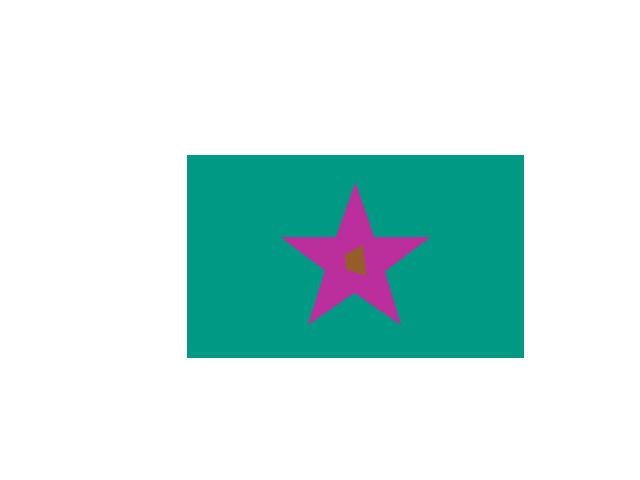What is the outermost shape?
The teal rectangle.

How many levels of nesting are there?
3.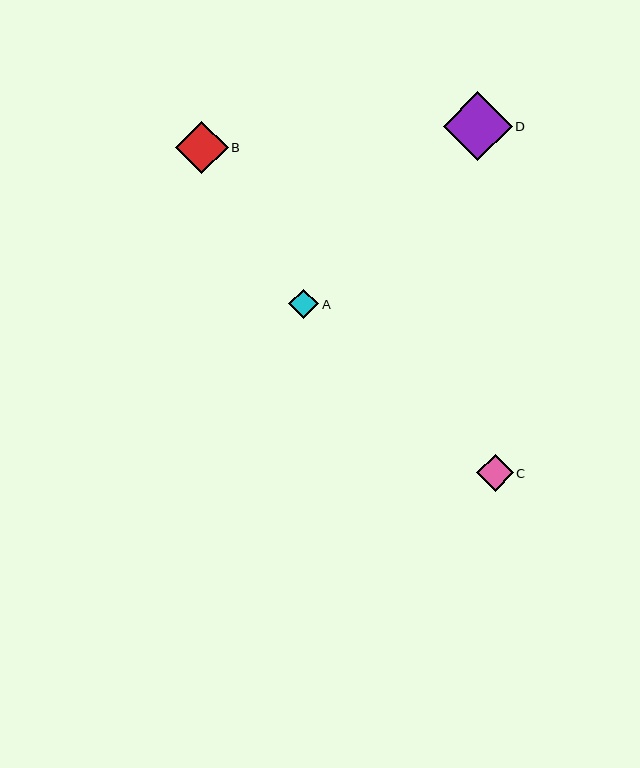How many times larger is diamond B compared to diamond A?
Diamond B is approximately 1.7 times the size of diamond A.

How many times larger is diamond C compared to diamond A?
Diamond C is approximately 1.2 times the size of diamond A.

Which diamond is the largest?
Diamond D is the largest with a size of approximately 69 pixels.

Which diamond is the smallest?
Diamond A is the smallest with a size of approximately 30 pixels.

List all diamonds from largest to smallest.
From largest to smallest: D, B, C, A.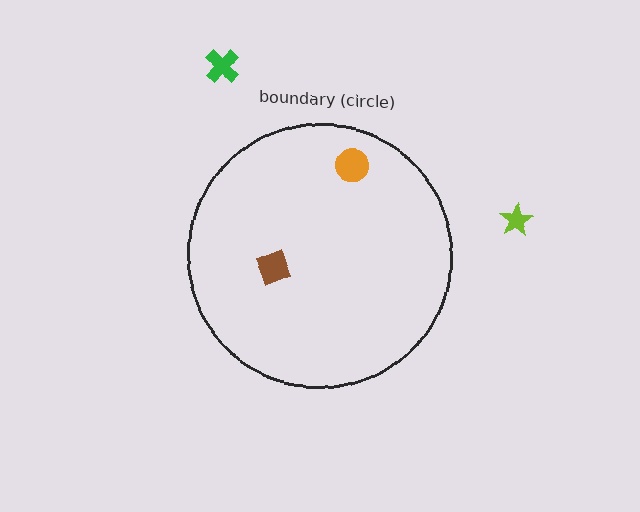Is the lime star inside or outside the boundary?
Outside.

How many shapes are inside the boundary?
2 inside, 2 outside.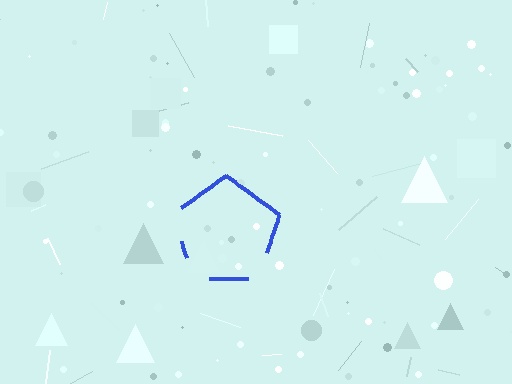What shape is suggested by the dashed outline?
The dashed outline suggests a pentagon.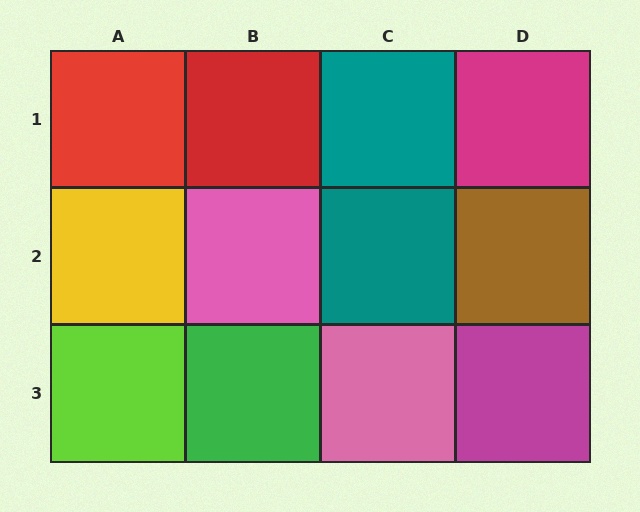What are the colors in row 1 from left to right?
Red, red, teal, magenta.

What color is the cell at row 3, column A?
Lime.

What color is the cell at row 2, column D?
Brown.